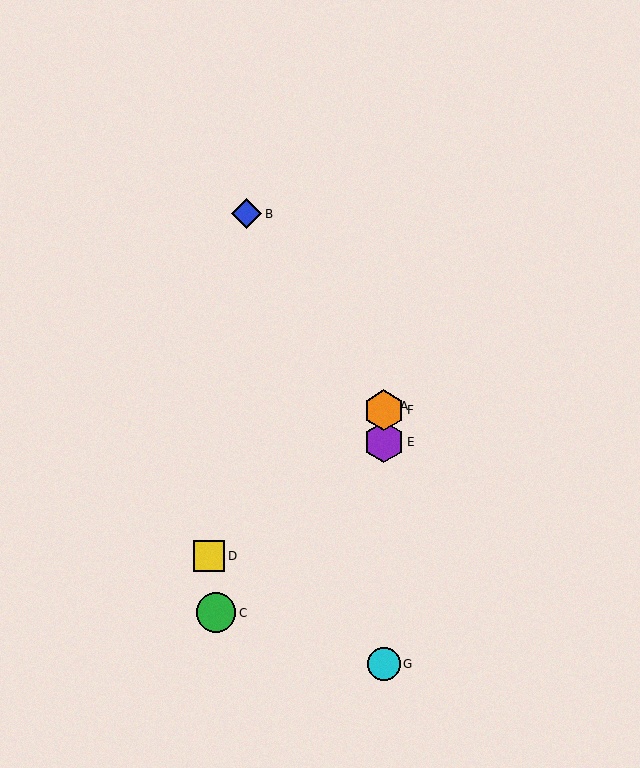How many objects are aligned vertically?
4 objects (A, E, F, G) are aligned vertically.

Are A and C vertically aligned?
No, A is at x≈384 and C is at x≈216.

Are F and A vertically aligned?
Yes, both are at x≈384.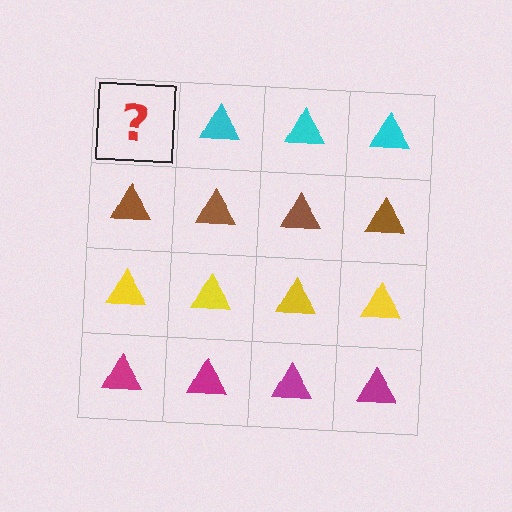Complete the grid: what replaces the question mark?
The question mark should be replaced with a cyan triangle.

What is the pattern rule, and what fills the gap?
The rule is that each row has a consistent color. The gap should be filled with a cyan triangle.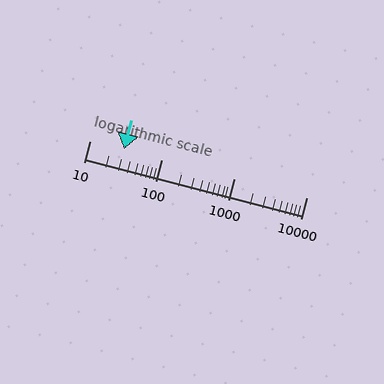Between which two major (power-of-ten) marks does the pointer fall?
The pointer is between 10 and 100.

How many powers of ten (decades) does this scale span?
The scale spans 3 decades, from 10 to 10000.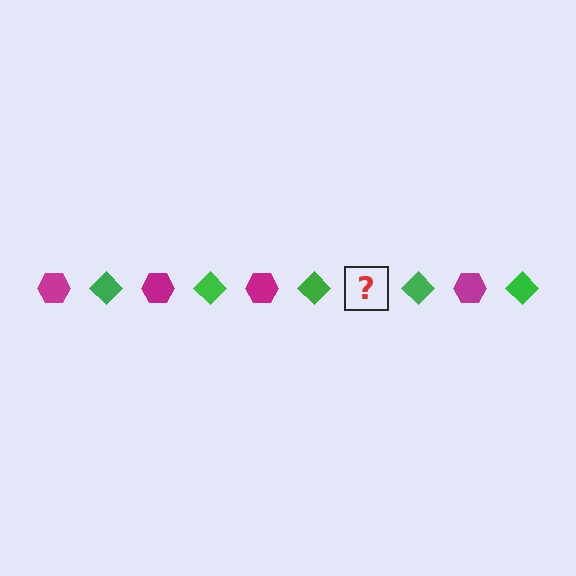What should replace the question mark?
The question mark should be replaced with a magenta hexagon.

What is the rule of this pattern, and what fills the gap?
The rule is that the pattern alternates between magenta hexagon and green diamond. The gap should be filled with a magenta hexagon.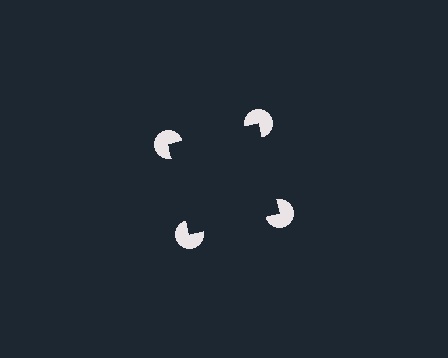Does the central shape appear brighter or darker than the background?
It typically appears slightly darker than the background, even though no actual brightness change is drawn.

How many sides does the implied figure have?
4 sides.